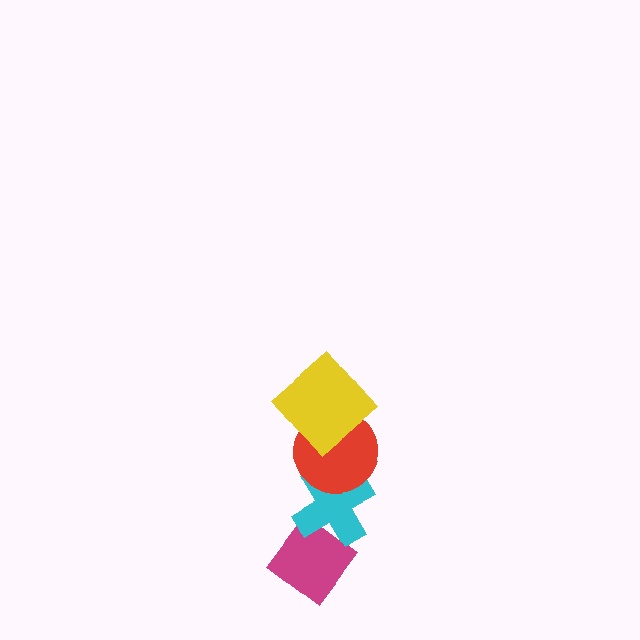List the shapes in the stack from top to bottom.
From top to bottom: the yellow diamond, the red circle, the cyan cross, the magenta diamond.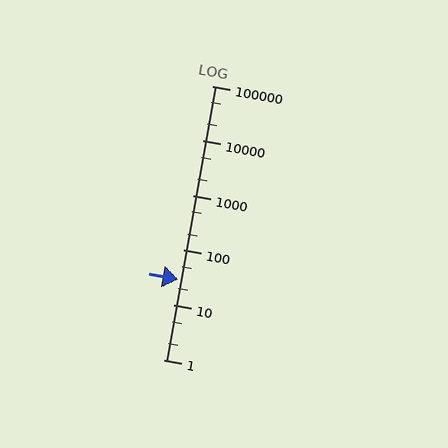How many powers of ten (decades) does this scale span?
The scale spans 5 decades, from 1 to 100000.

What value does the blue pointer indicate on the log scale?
The pointer indicates approximately 29.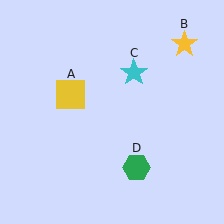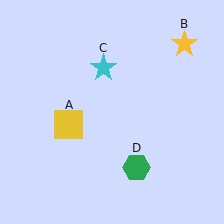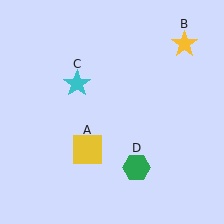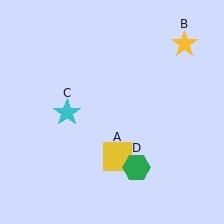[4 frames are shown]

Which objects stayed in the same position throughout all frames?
Yellow star (object B) and green hexagon (object D) remained stationary.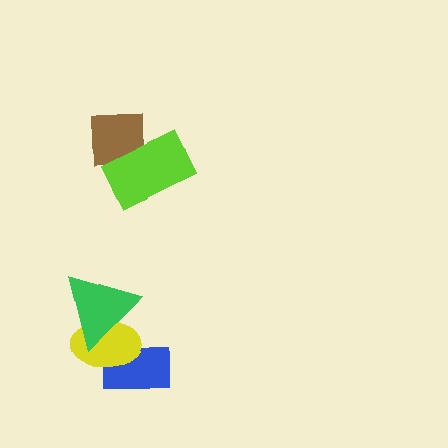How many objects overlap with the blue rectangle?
1 object overlaps with the blue rectangle.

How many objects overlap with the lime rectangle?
1 object overlaps with the lime rectangle.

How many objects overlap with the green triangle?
1 object overlaps with the green triangle.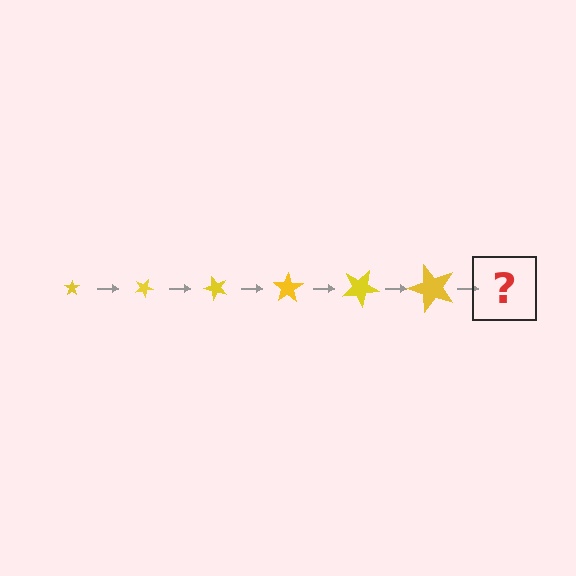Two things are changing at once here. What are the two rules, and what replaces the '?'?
The two rules are that the star grows larger each step and it rotates 25 degrees each step. The '?' should be a star, larger than the previous one and rotated 150 degrees from the start.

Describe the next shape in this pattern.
It should be a star, larger than the previous one and rotated 150 degrees from the start.